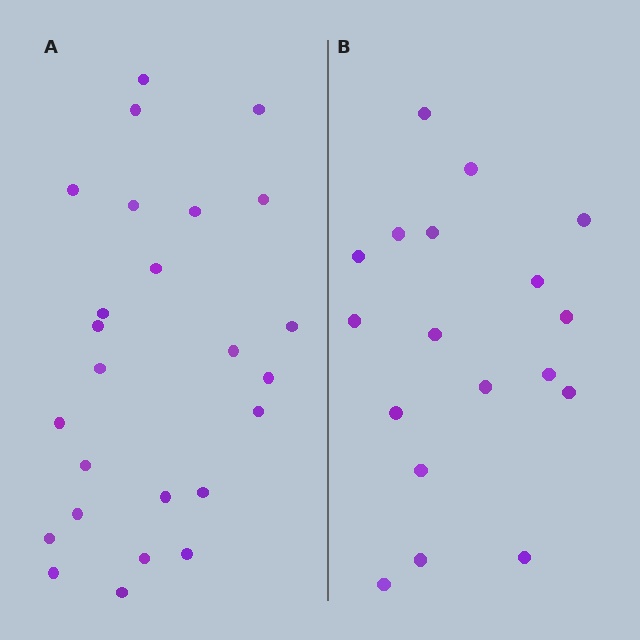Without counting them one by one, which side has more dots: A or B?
Region A (the left region) has more dots.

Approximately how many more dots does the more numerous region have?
Region A has roughly 8 or so more dots than region B.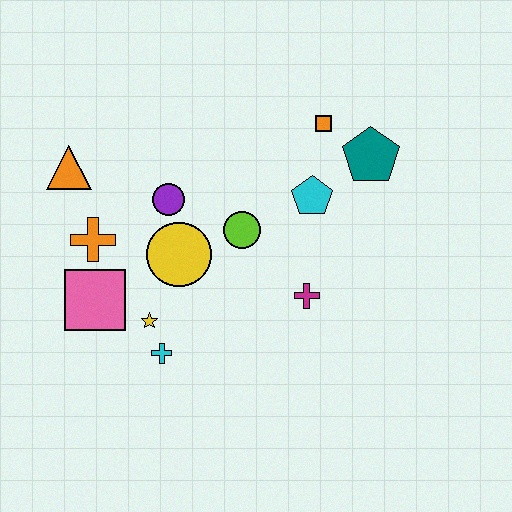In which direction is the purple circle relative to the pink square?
The purple circle is above the pink square.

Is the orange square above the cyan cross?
Yes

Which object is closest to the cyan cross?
The yellow star is closest to the cyan cross.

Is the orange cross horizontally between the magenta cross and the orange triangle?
Yes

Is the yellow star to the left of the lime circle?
Yes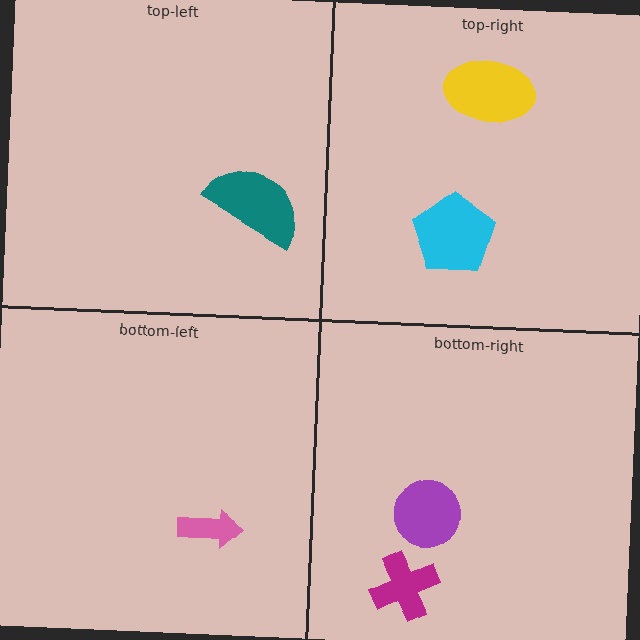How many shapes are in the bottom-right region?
2.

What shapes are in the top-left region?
The teal semicircle.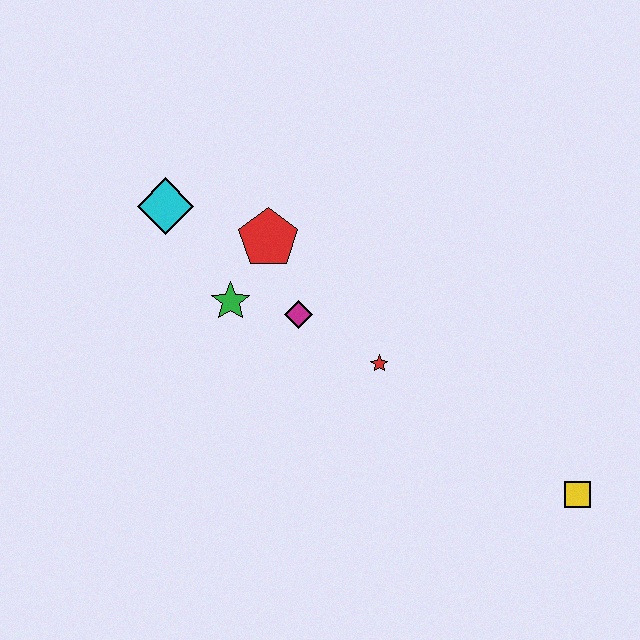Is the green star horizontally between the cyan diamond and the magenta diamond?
Yes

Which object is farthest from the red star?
The cyan diamond is farthest from the red star.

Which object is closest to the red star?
The magenta diamond is closest to the red star.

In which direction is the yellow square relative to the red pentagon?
The yellow square is to the right of the red pentagon.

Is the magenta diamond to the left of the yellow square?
Yes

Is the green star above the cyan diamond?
No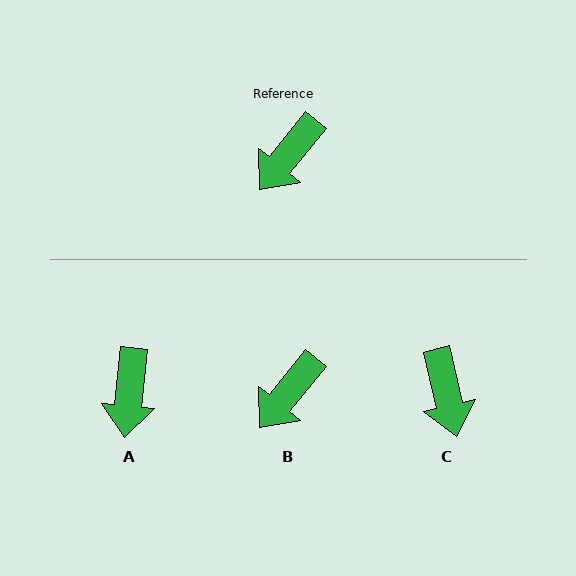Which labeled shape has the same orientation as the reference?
B.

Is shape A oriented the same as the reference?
No, it is off by about 33 degrees.